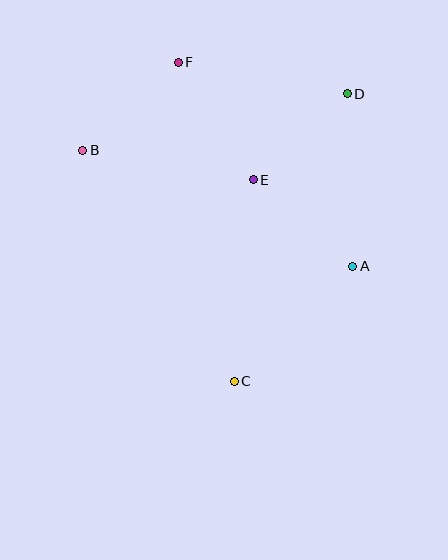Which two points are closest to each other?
Points D and E are closest to each other.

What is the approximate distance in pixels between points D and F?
The distance between D and F is approximately 172 pixels.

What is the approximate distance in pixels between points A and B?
The distance between A and B is approximately 294 pixels.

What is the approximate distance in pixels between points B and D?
The distance between B and D is approximately 271 pixels.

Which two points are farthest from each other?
Points C and F are farthest from each other.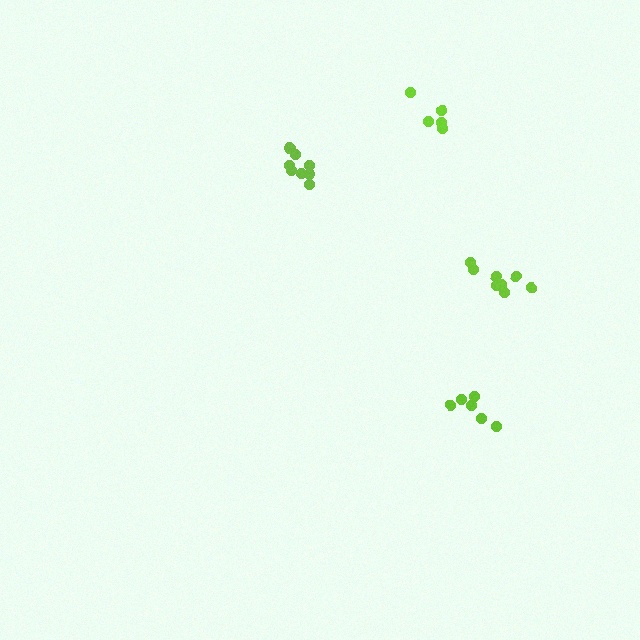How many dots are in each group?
Group 1: 9 dots, Group 2: 8 dots, Group 3: 6 dots, Group 4: 5 dots (28 total).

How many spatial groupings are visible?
There are 4 spatial groupings.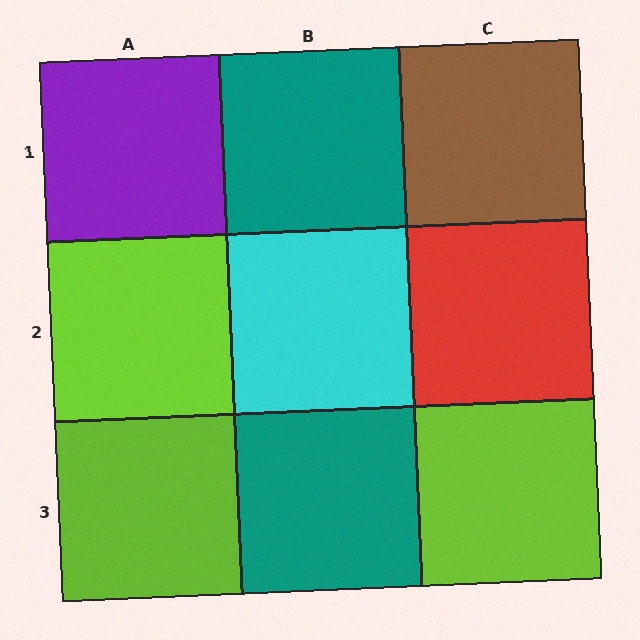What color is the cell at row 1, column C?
Brown.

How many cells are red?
1 cell is red.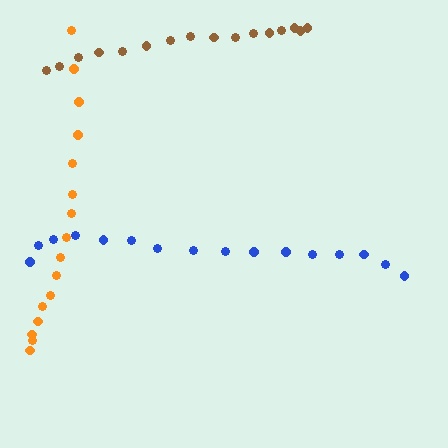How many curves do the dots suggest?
There are 3 distinct paths.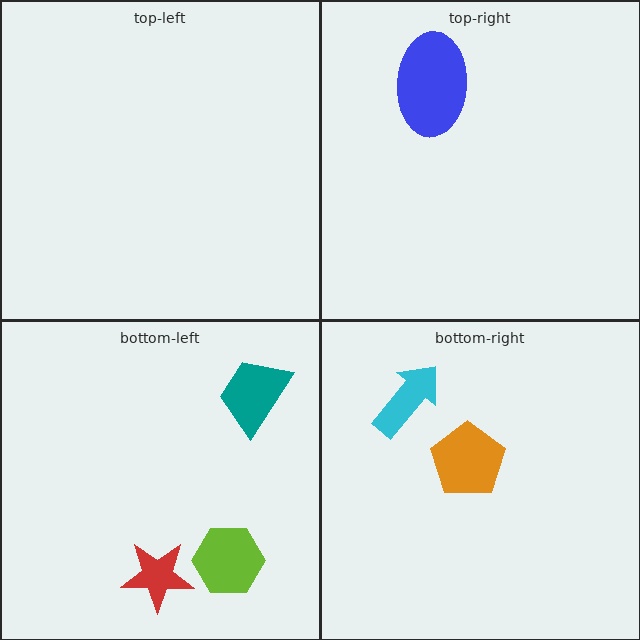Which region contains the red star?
The bottom-left region.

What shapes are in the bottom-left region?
The teal trapezoid, the lime hexagon, the red star.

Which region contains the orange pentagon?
The bottom-right region.